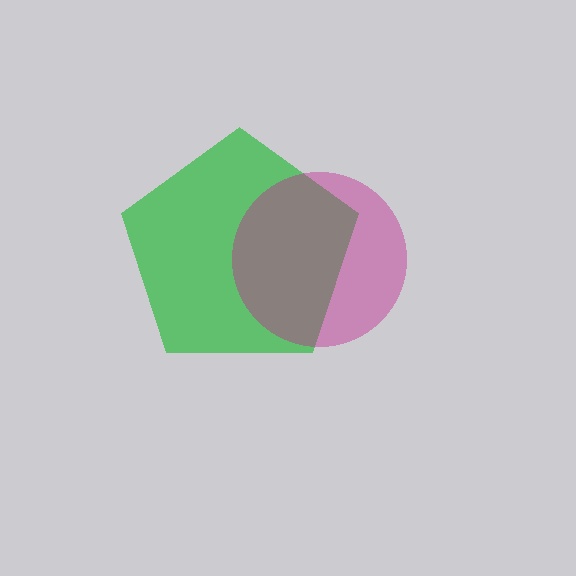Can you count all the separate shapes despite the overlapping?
Yes, there are 2 separate shapes.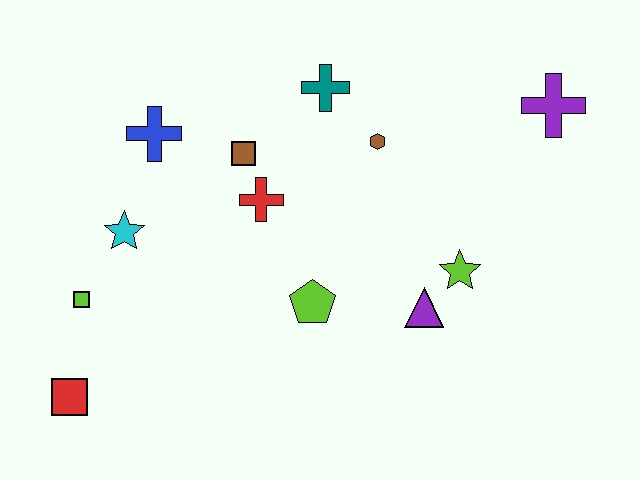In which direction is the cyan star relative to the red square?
The cyan star is above the red square.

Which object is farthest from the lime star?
The red square is farthest from the lime star.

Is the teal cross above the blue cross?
Yes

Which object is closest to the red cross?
The brown square is closest to the red cross.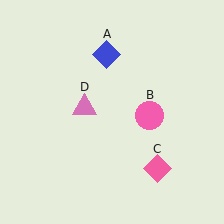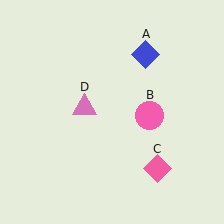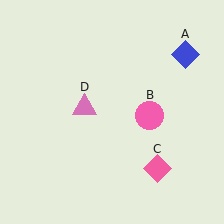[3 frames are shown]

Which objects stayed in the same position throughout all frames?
Pink circle (object B) and pink diamond (object C) and pink triangle (object D) remained stationary.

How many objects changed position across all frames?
1 object changed position: blue diamond (object A).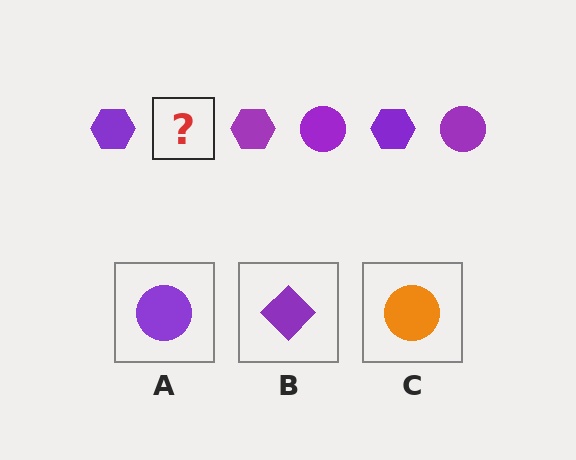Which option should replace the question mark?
Option A.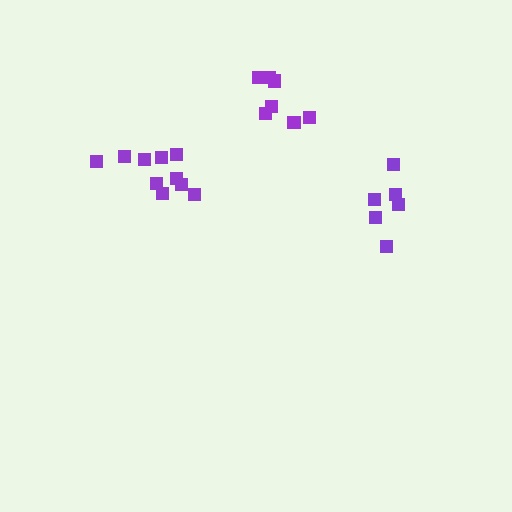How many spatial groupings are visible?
There are 3 spatial groupings.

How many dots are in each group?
Group 1: 6 dots, Group 2: 10 dots, Group 3: 7 dots (23 total).